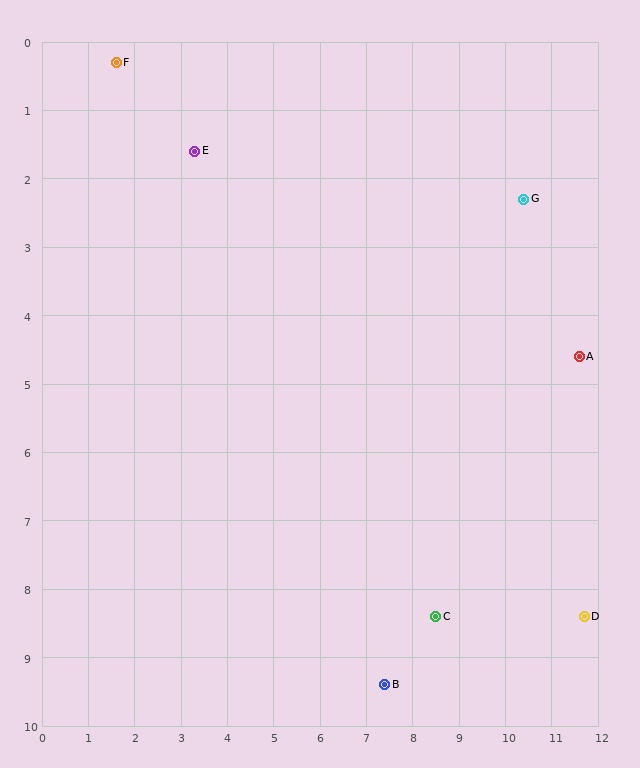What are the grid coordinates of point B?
Point B is at approximately (7.4, 9.4).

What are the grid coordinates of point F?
Point F is at approximately (1.6, 0.3).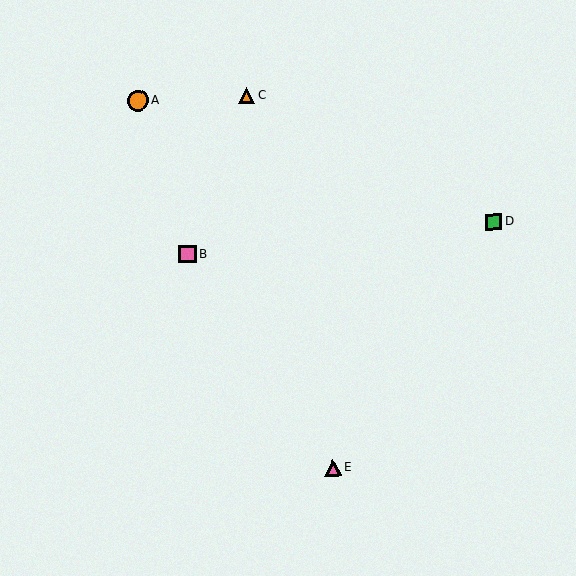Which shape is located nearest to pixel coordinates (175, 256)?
The pink square (labeled B) at (187, 254) is nearest to that location.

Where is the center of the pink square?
The center of the pink square is at (187, 254).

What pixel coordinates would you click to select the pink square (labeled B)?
Click at (187, 254) to select the pink square B.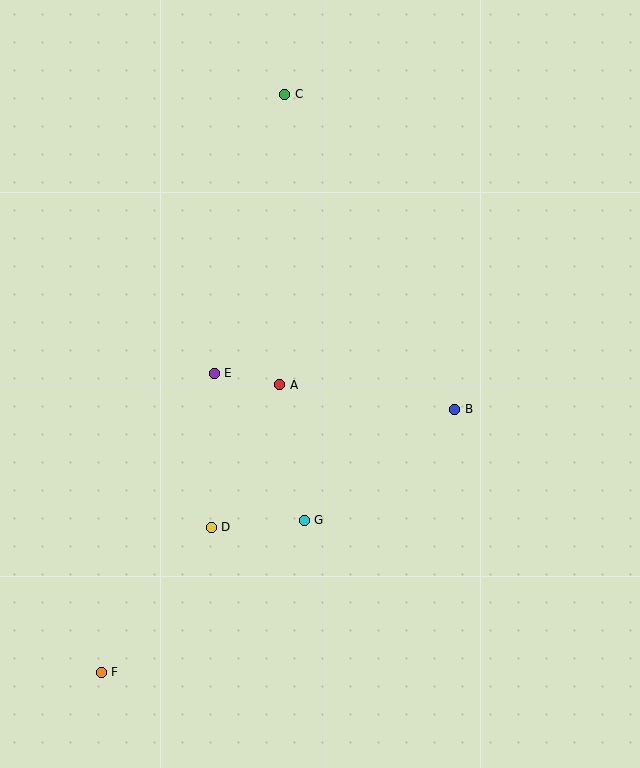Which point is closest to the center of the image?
Point A at (280, 385) is closest to the center.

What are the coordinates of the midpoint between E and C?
The midpoint between E and C is at (249, 234).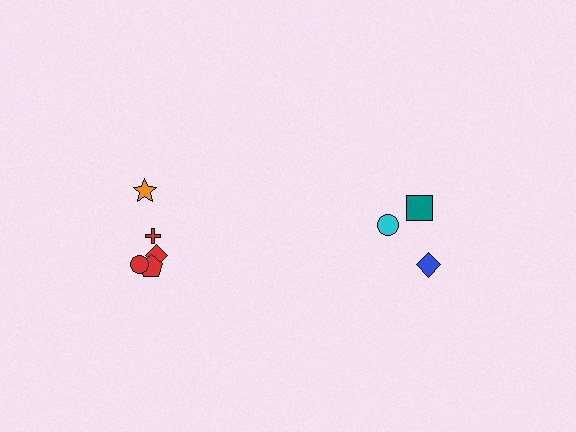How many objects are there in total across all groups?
There are 8 objects.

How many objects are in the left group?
There are 5 objects.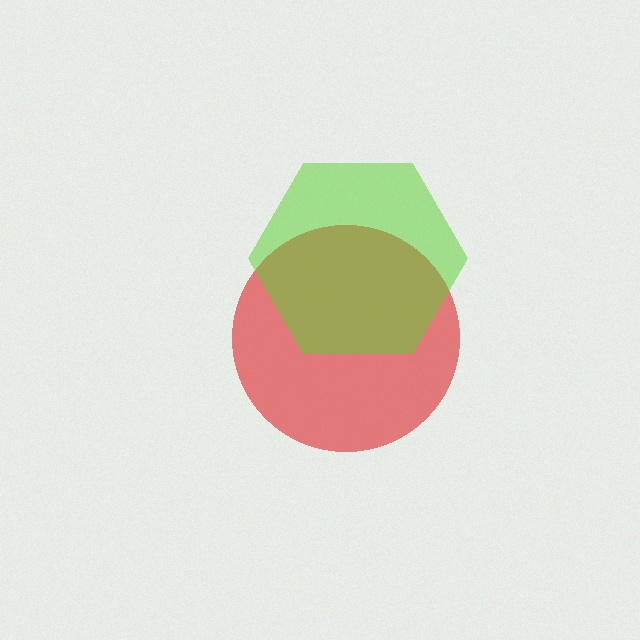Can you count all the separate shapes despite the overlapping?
Yes, there are 2 separate shapes.